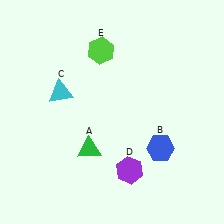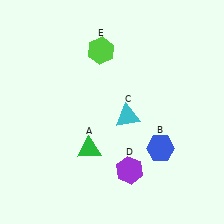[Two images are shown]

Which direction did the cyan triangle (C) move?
The cyan triangle (C) moved right.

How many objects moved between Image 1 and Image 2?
1 object moved between the two images.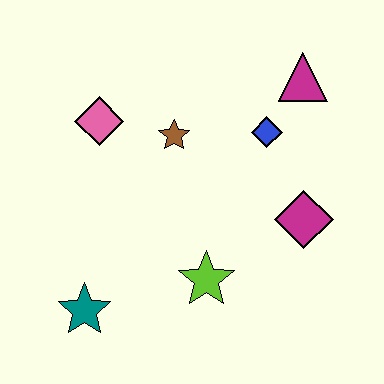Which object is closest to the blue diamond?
The magenta triangle is closest to the blue diamond.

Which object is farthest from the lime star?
The magenta triangle is farthest from the lime star.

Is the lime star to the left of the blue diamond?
Yes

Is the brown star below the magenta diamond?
No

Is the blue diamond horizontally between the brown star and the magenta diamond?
Yes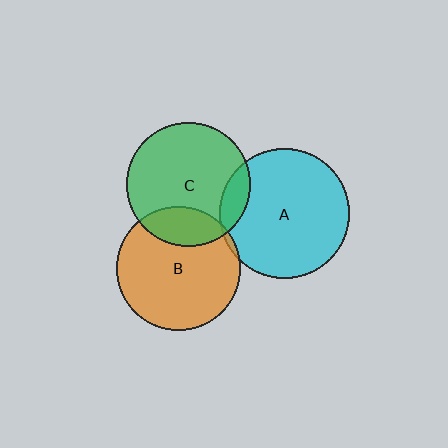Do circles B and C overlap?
Yes.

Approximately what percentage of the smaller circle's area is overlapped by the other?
Approximately 20%.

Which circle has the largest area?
Circle A (cyan).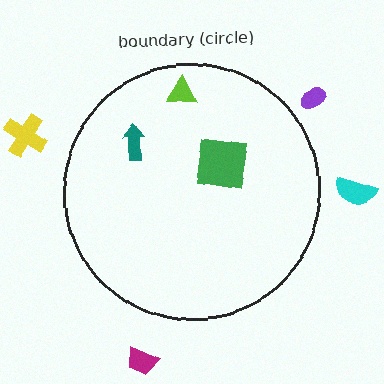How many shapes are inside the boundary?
3 inside, 4 outside.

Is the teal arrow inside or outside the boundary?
Inside.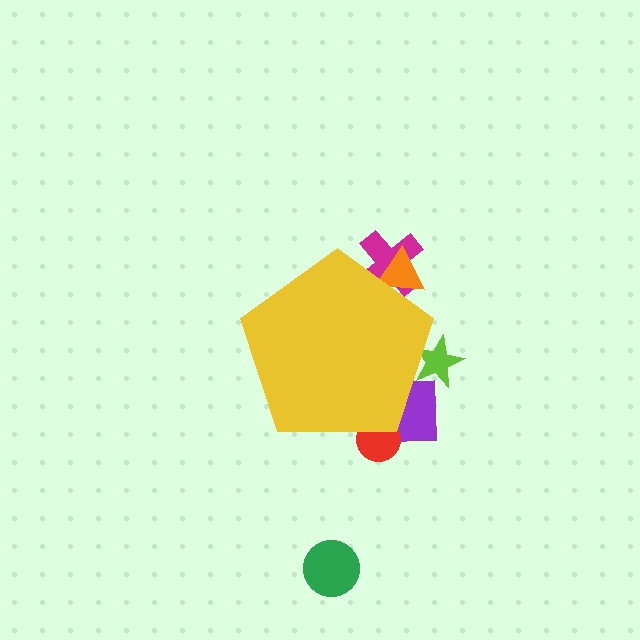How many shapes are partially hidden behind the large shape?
5 shapes are partially hidden.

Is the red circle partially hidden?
Yes, the red circle is partially hidden behind the yellow pentagon.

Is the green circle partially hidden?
No, the green circle is fully visible.